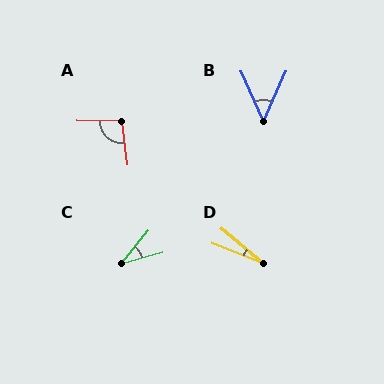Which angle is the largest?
A, at approximately 98 degrees.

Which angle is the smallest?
D, at approximately 19 degrees.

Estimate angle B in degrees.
Approximately 48 degrees.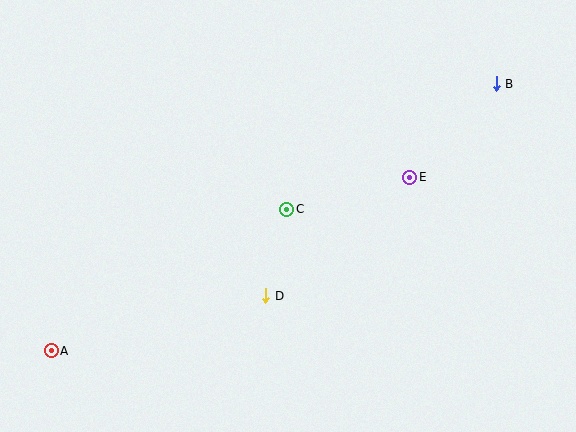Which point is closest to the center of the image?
Point C at (287, 209) is closest to the center.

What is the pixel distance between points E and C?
The distance between E and C is 127 pixels.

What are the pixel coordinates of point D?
Point D is at (266, 296).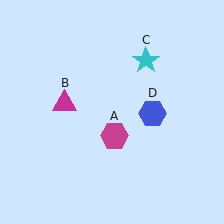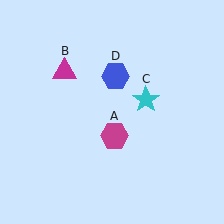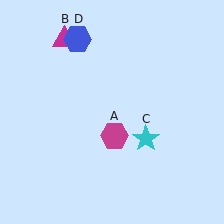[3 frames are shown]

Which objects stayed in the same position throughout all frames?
Magenta hexagon (object A) remained stationary.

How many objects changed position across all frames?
3 objects changed position: magenta triangle (object B), cyan star (object C), blue hexagon (object D).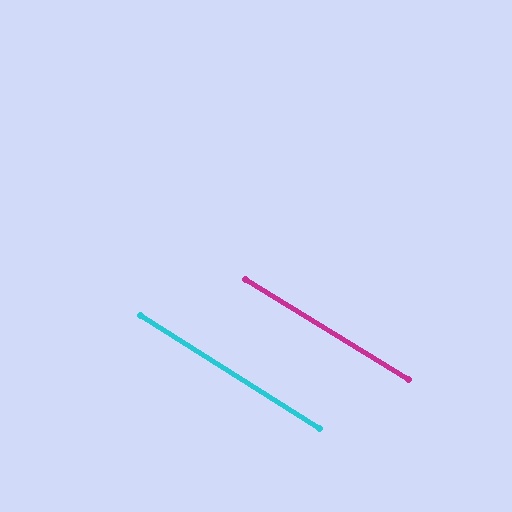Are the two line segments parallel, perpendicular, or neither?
Parallel — their directions differ by only 0.8°.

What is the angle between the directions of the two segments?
Approximately 1 degree.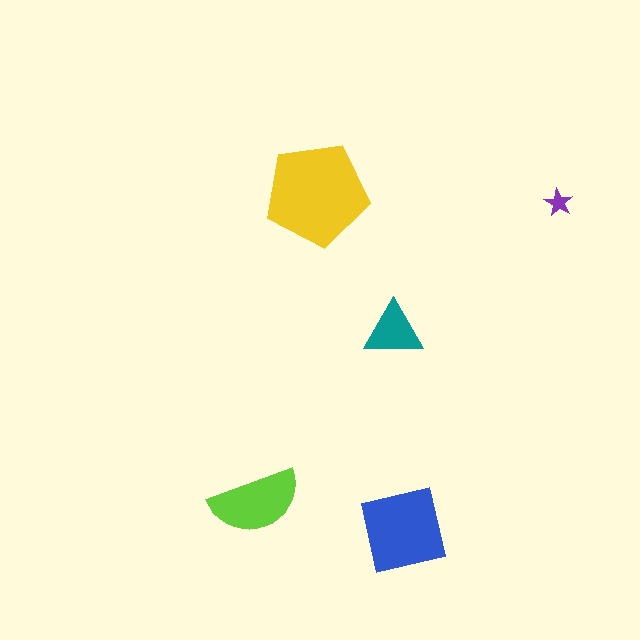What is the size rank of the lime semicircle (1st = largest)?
3rd.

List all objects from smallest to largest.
The purple star, the teal triangle, the lime semicircle, the blue square, the yellow pentagon.